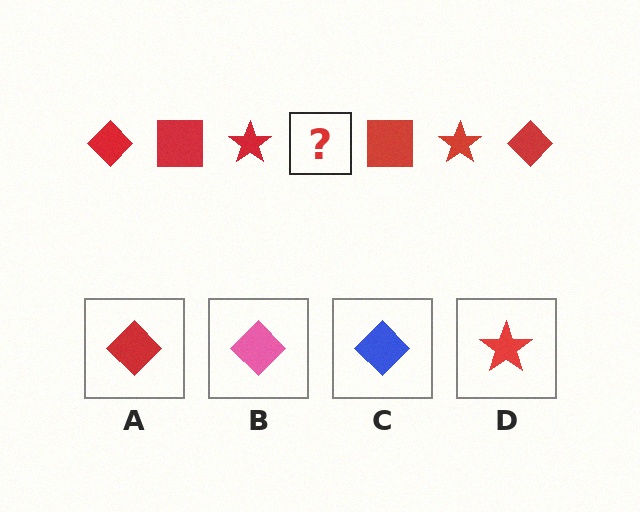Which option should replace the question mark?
Option A.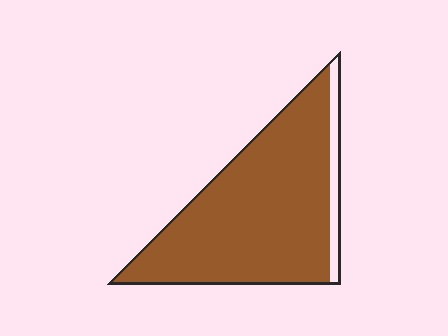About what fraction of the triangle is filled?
About nine tenths (9/10).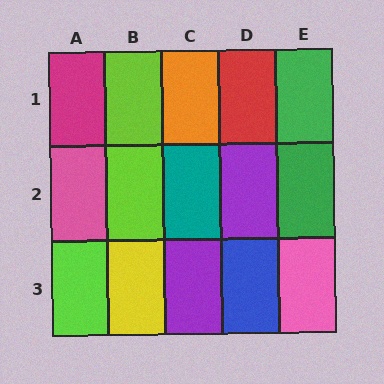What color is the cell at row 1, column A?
Magenta.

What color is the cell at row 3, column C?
Purple.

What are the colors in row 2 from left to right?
Pink, lime, teal, purple, green.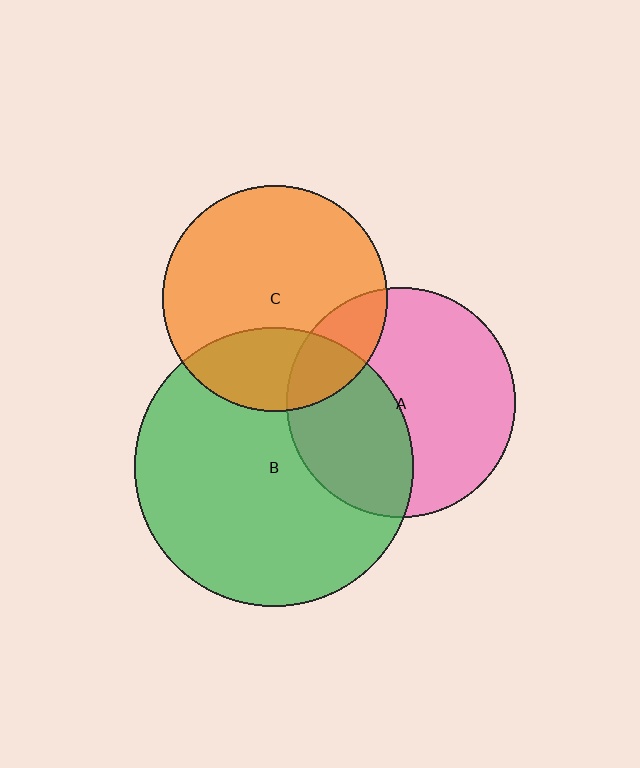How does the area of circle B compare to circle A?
Approximately 1.5 times.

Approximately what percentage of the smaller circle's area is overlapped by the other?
Approximately 25%.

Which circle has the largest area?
Circle B (green).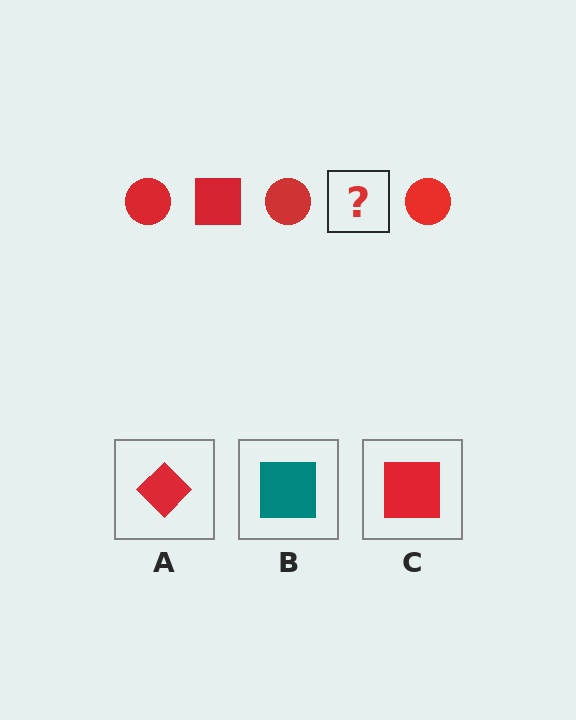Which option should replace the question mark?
Option C.